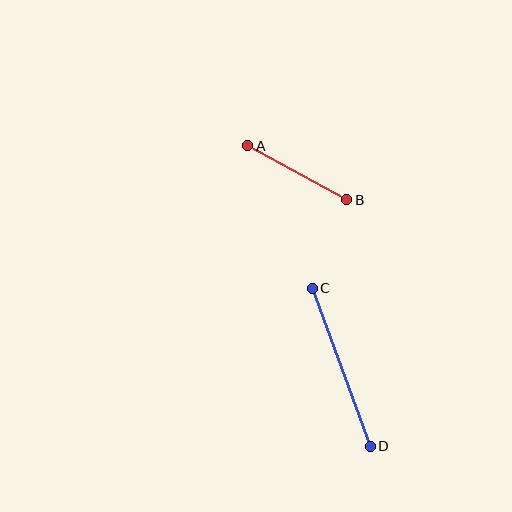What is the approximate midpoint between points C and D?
The midpoint is at approximately (341, 367) pixels.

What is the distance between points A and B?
The distance is approximately 113 pixels.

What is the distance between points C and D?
The distance is approximately 168 pixels.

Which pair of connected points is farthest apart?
Points C and D are farthest apart.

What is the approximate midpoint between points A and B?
The midpoint is at approximately (297, 173) pixels.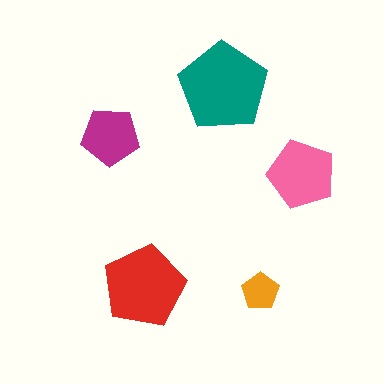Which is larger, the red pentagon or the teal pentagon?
The teal one.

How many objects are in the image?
There are 5 objects in the image.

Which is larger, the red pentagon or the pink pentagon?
The red one.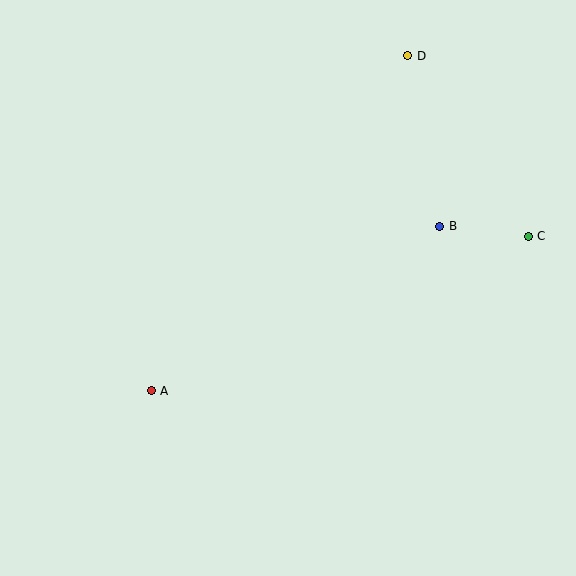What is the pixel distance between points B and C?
The distance between B and C is 89 pixels.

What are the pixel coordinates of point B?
Point B is at (440, 226).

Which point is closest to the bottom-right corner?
Point C is closest to the bottom-right corner.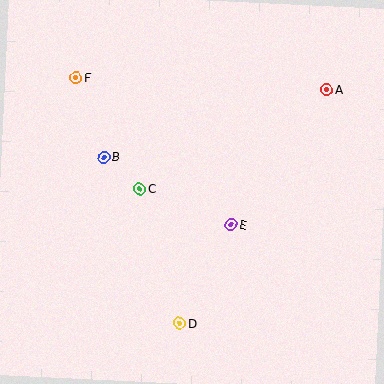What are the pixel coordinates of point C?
Point C is at (140, 189).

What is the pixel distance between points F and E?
The distance between F and E is 214 pixels.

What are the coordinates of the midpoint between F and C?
The midpoint between F and C is at (108, 133).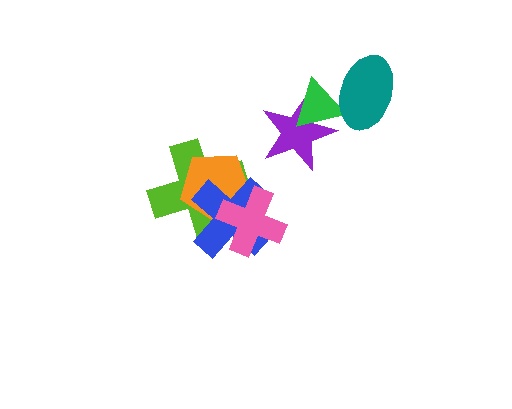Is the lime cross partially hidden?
Yes, it is partially covered by another shape.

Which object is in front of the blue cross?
The pink cross is in front of the blue cross.